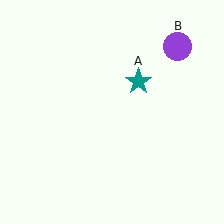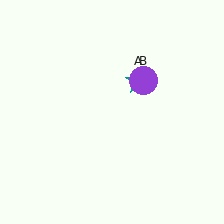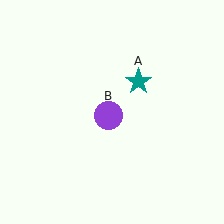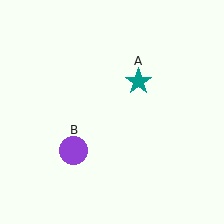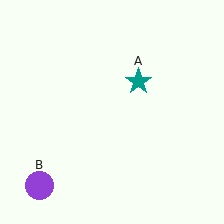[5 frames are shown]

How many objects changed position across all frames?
1 object changed position: purple circle (object B).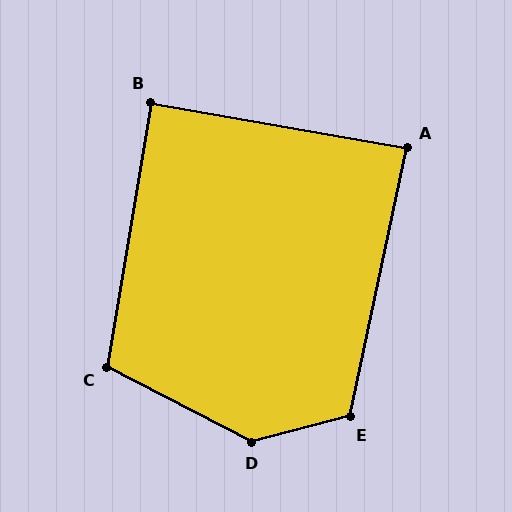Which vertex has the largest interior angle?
D, at approximately 138 degrees.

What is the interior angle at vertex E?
Approximately 116 degrees (obtuse).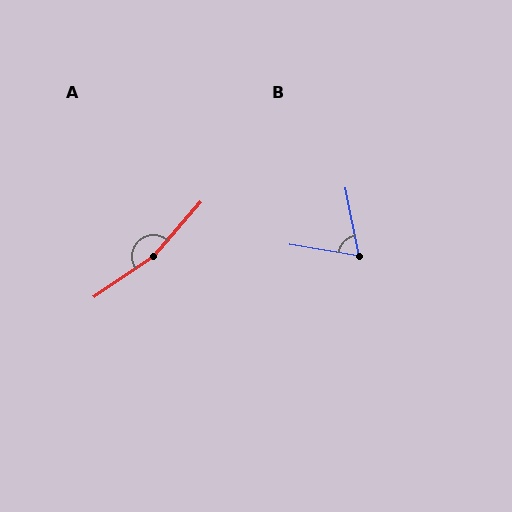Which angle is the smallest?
B, at approximately 70 degrees.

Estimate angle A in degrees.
Approximately 165 degrees.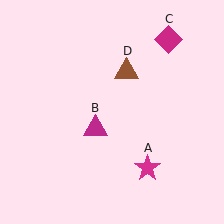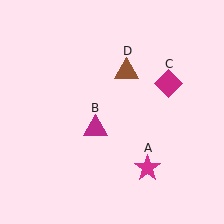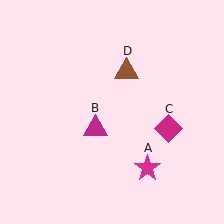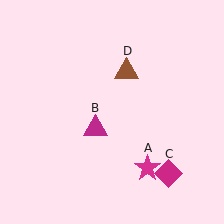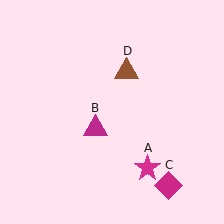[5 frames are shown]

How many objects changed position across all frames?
1 object changed position: magenta diamond (object C).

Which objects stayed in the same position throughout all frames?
Magenta star (object A) and magenta triangle (object B) and brown triangle (object D) remained stationary.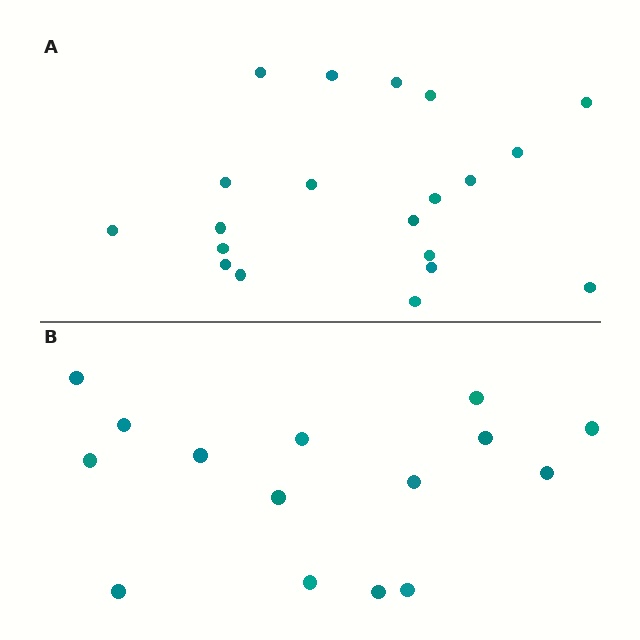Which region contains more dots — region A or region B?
Region A (the top region) has more dots.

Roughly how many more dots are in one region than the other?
Region A has about 5 more dots than region B.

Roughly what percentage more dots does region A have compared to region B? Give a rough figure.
About 35% more.